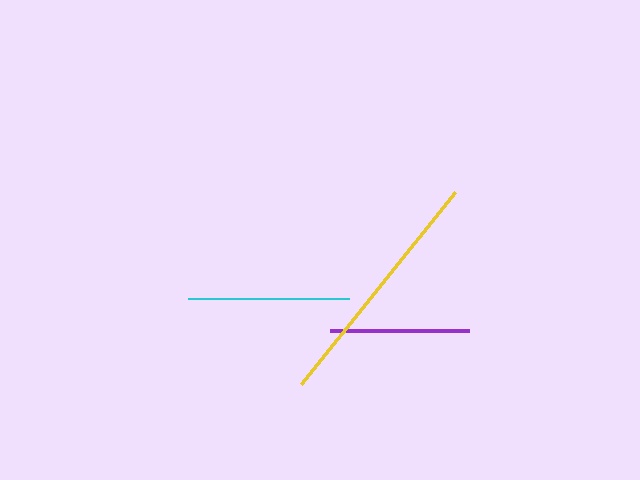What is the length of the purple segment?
The purple segment is approximately 139 pixels long.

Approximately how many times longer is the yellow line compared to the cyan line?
The yellow line is approximately 1.5 times the length of the cyan line.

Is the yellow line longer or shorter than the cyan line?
The yellow line is longer than the cyan line.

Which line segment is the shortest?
The purple line is the shortest at approximately 139 pixels.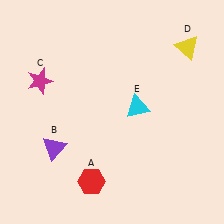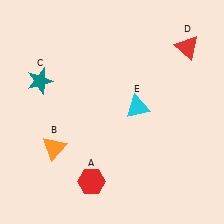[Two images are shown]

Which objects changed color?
B changed from purple to orange. C changed from magenta to teal. D changed from yellow to red.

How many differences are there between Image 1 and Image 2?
There are 3 differences between the two images.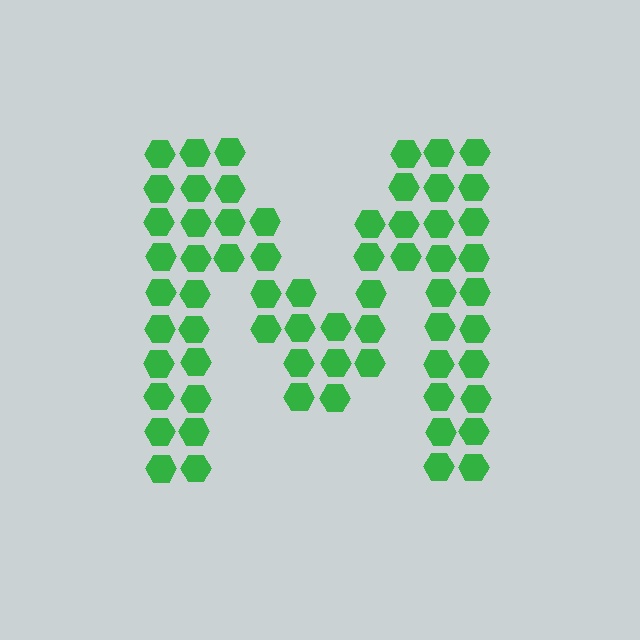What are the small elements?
The small elements are hexagons.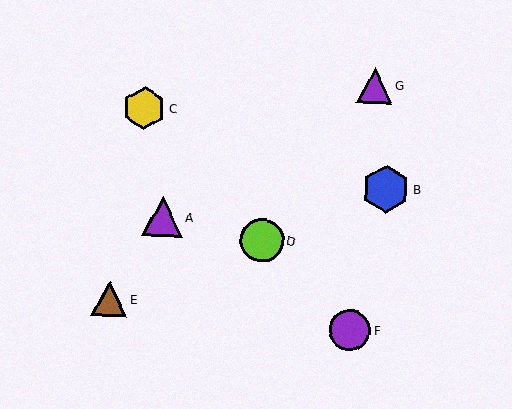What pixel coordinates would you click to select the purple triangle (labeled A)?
Click at (162, 217) to select the purple triangle A.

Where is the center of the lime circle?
The center of the lime circle is at (262, 240).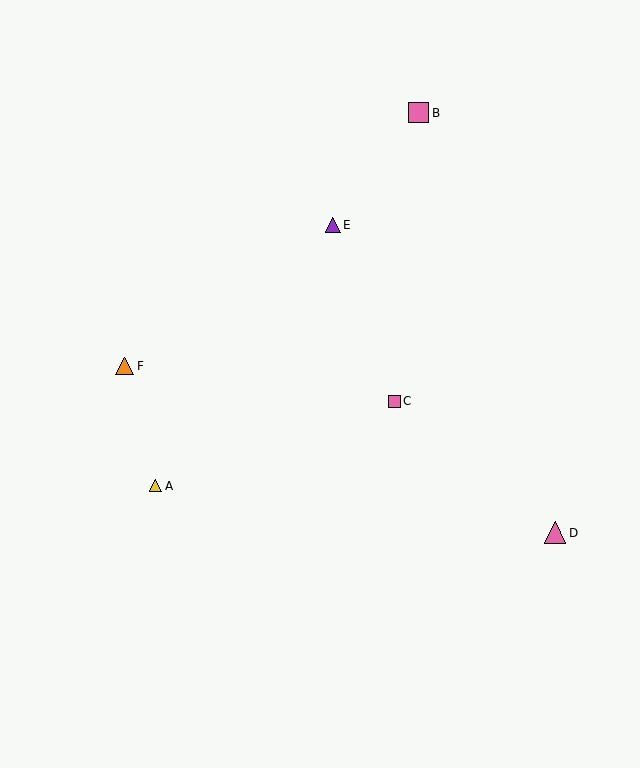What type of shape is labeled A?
Shape A is a yellow triangle.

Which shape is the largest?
The pink triangle (labeled D) is the largest.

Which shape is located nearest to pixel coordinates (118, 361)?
The orange triangle (labeled F) at (125, 366) is nearest to that location.